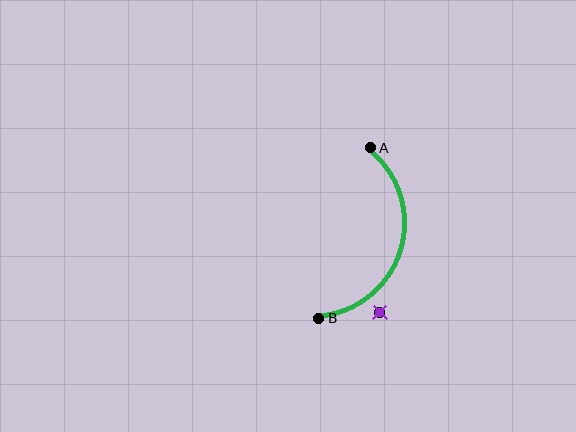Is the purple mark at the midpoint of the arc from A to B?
No — the purple mark does not lie on the arc at all. It sits slightly outside the curve.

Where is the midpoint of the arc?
The arc midpoint is the point on the curve farthest from the straight line joining A and B. It sits to the right of that line.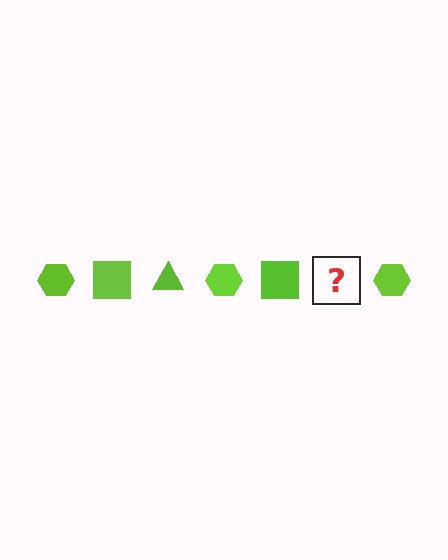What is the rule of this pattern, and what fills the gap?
The rule is that the pattern cycles through hexagon, square, triangle shapes in lime. The gap should be filled with a lime triangle.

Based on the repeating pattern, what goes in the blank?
The blank should be a lime triangle.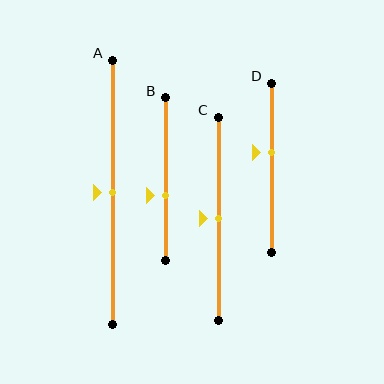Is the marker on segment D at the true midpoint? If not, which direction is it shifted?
No, the marker on segment D is shifted upward by about 9% of the segment length.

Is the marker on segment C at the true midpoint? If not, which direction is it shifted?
Yes, the marker on segment C is at the true midpoint.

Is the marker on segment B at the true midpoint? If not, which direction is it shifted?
No, the marker on segment B is shifted downward by about 10% of the segment length.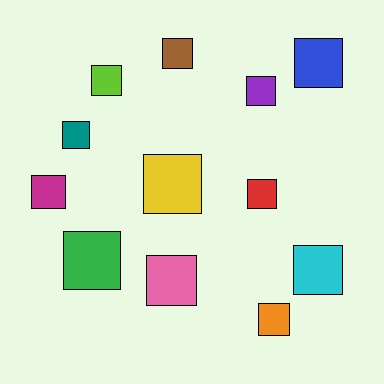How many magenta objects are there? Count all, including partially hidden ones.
There is 1 magenta object.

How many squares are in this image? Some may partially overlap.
There are 12 squares.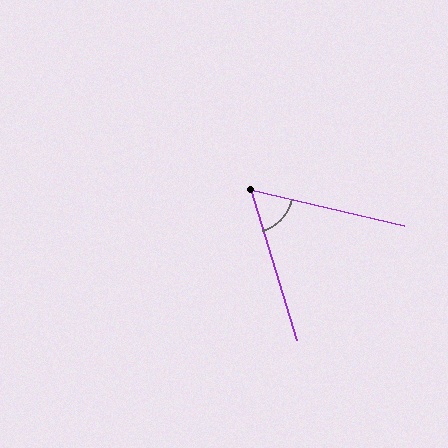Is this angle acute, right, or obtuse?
It is acute.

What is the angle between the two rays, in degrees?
Approximately 60 degrees.